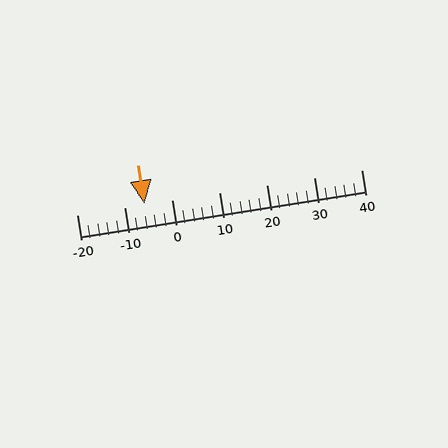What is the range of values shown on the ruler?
The ruler shows values from -20 to 40.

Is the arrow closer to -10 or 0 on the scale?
The arrow is closer to -10.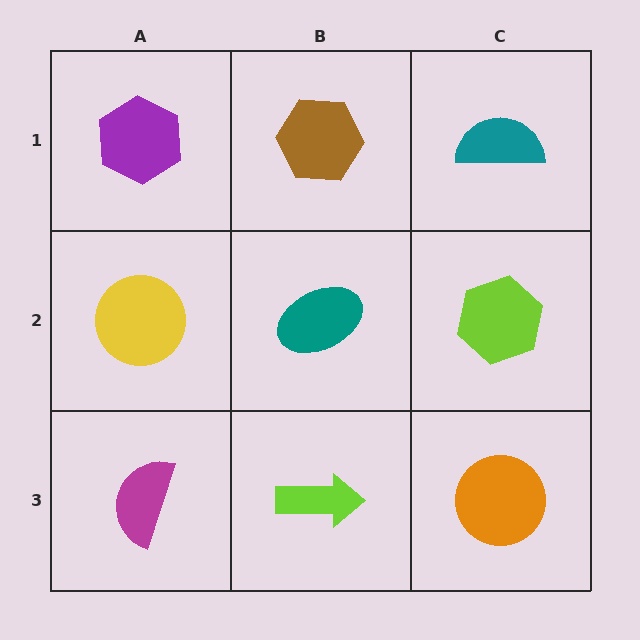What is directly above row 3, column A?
A yellow circle.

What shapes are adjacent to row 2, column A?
A purple hexagon (row 1, column A), a magenta semicircle (row 3, column A), a teal ellipse (row 2, column B).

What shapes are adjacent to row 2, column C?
A teal semicircle (row 1, column C), an orange circle (row 3, column C), a teal ellipse (row 2, column B).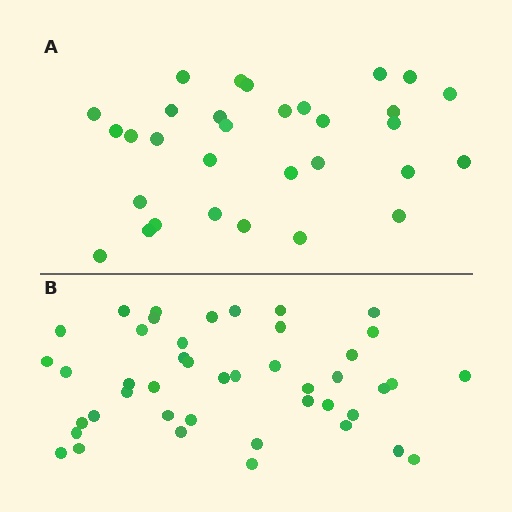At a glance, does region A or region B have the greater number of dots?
Region B (the bottom region) has more dots.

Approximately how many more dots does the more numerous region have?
Region B has approximately 15 more dots than region A.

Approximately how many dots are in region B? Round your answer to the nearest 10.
About 40 dots. (The exact count is 44, which rounds to 40.)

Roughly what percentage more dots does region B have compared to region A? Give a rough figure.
About 40% more.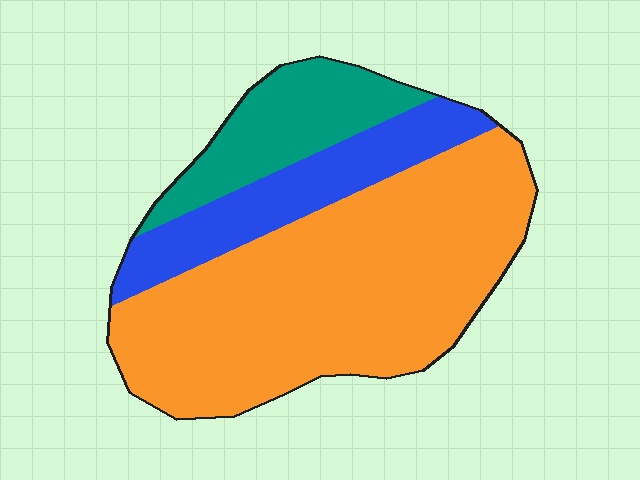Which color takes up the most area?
Orange, at roughly 65%.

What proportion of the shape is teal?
Teal covers 17% of the shape.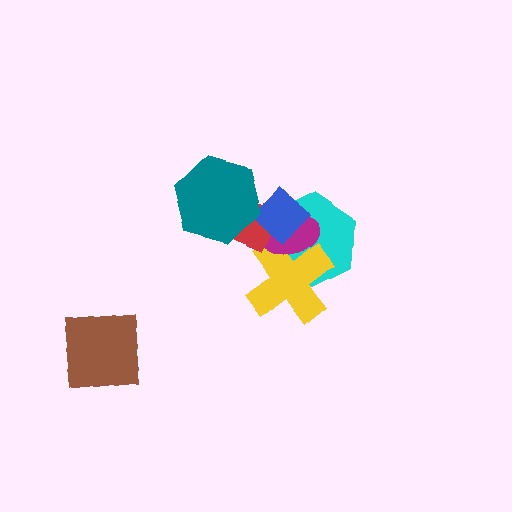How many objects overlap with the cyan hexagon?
4 objects overlap with the cyan hexagon.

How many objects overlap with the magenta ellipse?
4 objects overlap with the magenta ellipse.